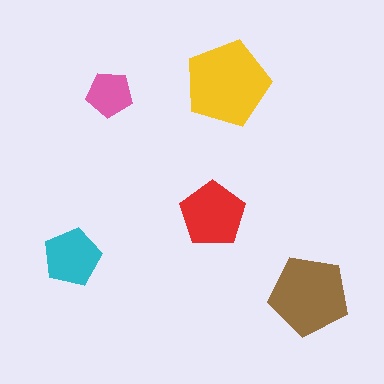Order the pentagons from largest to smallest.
the yellow one, the brown one, the red one, the cyan one, the pink one.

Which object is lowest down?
The brown pentagon is bottommost.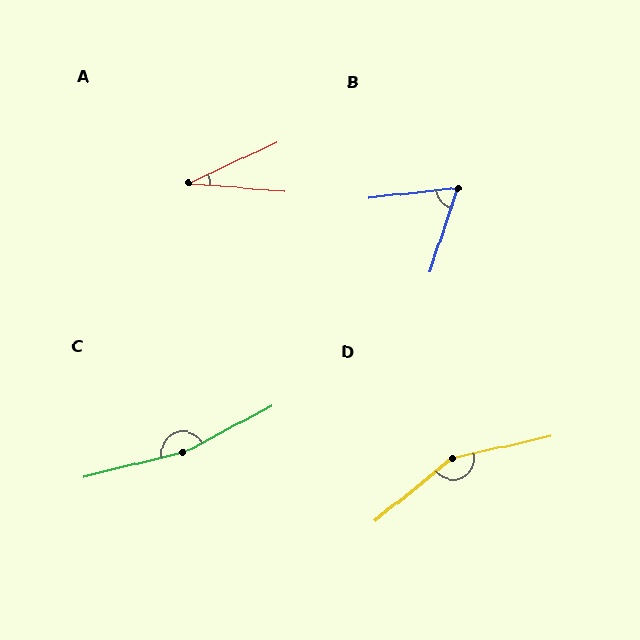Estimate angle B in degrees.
Approximately 65 degrees.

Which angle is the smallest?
A, at approximately 30 degrees.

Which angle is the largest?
C, at approximately 166 degrees.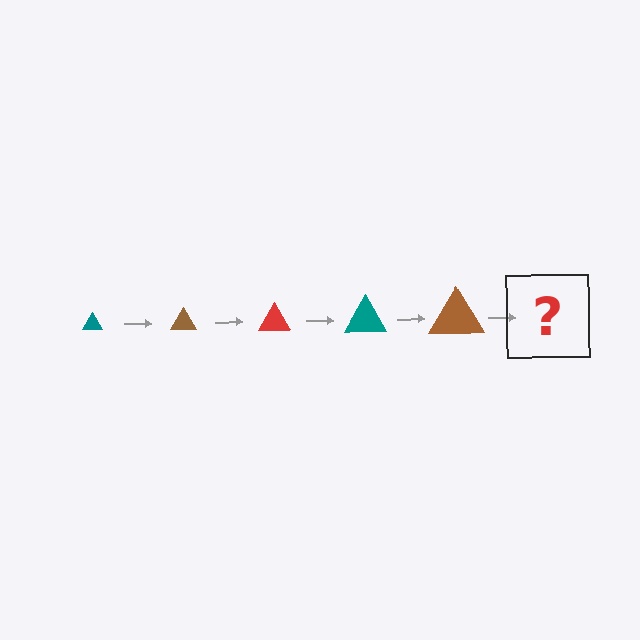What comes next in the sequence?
The next element should be a red triangle, larger than the previous one.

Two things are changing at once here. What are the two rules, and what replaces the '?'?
The two rules are that the triangle grows larger each step and the color cycles through teal, brown, and red. The '?' should be a red triangle, larger than the previous one.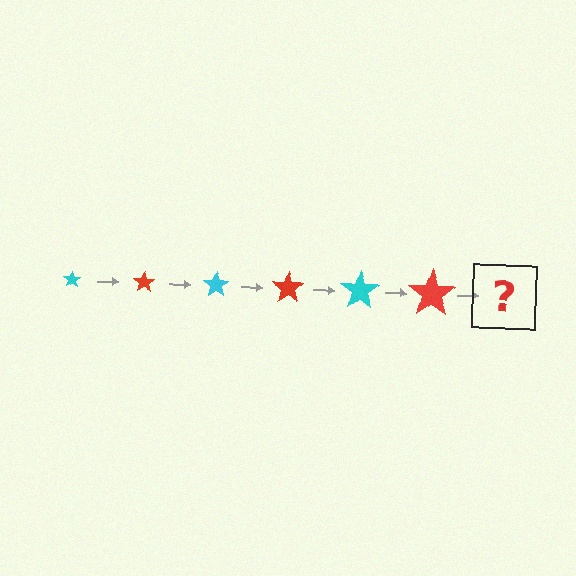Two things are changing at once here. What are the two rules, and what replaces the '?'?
The two rules are that the star grows larger each step and the color cycles through cyan and red. The '?' should be a cyan star, larger than the previous one.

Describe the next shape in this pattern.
It should be a cyan star, larger than the previous one.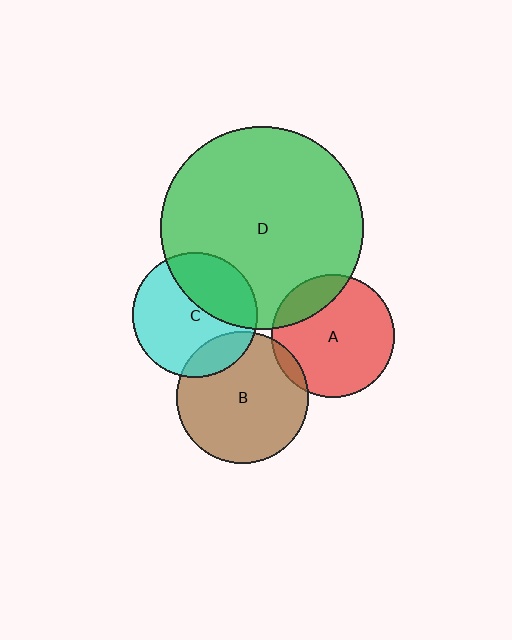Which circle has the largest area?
Circle D (green).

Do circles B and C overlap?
Yes.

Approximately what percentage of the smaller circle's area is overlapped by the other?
Approximately 15%.